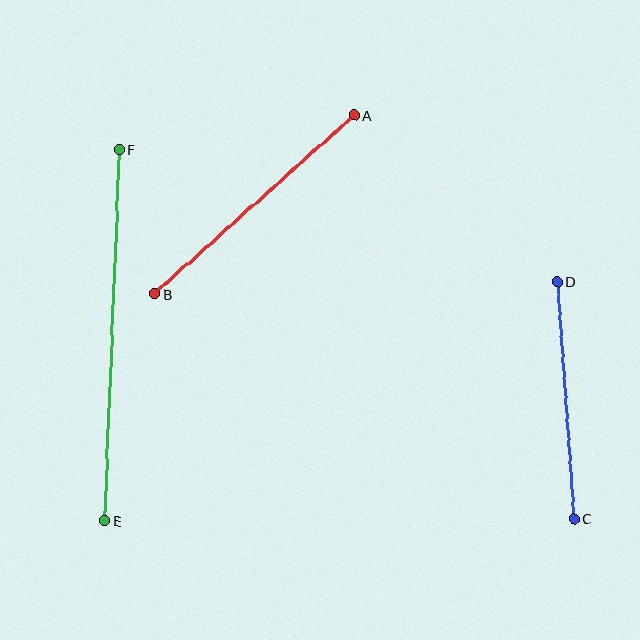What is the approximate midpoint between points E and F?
The midpoint is at approximately (112, 335) pixels.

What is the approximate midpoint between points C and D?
The midpoint is at approximately (566, 400) pixels.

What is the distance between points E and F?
The distance is approximately 372 pixels.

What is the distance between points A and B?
The distance is approximately 268 pixels.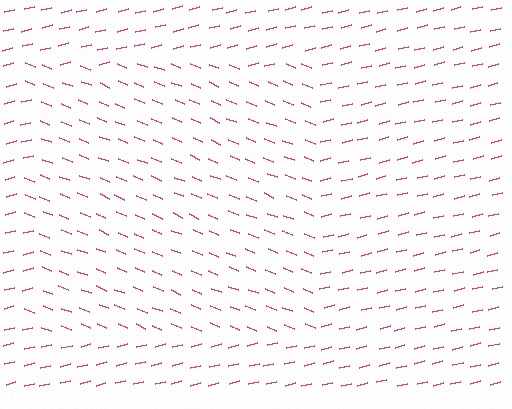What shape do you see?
I see a rectangle.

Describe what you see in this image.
The image is filled with small magenta line segments. A rectangle region in the image has lines oriented differently from the surrounding lines, creating a visible texture boundary.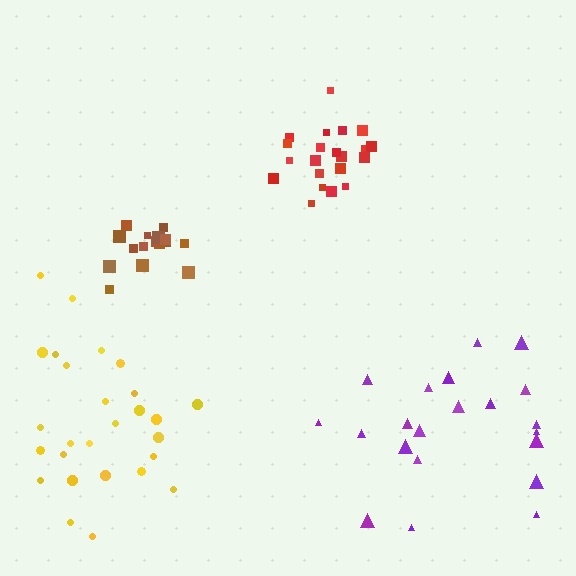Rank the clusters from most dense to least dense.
brown, red, yellow, purple.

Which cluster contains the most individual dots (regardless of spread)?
Yellow (27).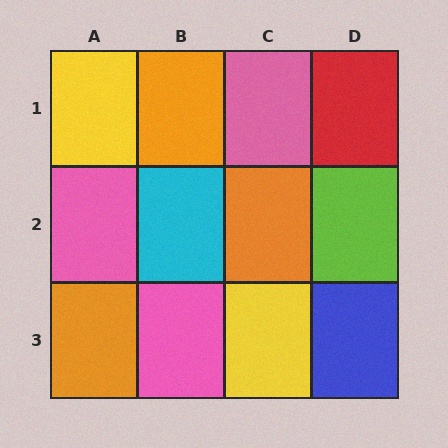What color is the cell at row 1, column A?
Yellow.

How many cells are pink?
3 cells are pink.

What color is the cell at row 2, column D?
Lime.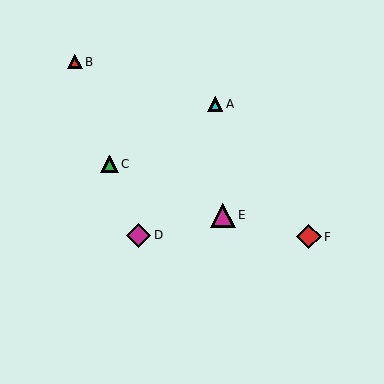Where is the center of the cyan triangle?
The center of the cyan triangle is at (215, 104).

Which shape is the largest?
The magenta triangle (labeled E) is the largest.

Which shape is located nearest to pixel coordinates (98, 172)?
The green triangle (labeled C) at (110, 164) is nearest to that location.